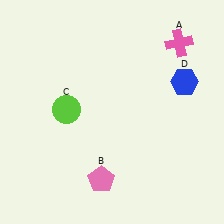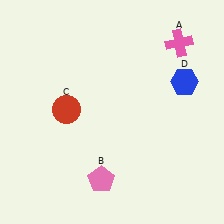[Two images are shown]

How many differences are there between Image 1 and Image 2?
There is 1 difference between the two images.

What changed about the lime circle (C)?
In Image 1, C is lime. In Image 2, it changed to red.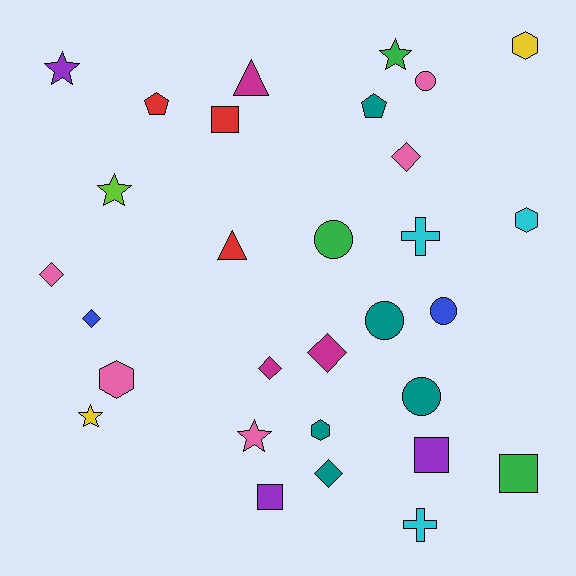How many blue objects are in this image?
There are 2 blue objects.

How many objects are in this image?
There are 30 objects.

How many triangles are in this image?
There are 2 triangles.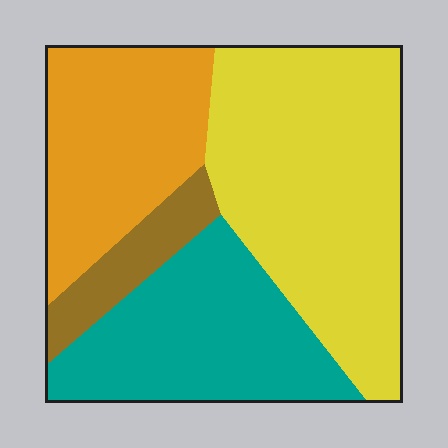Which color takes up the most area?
Yellow, at roughly 40%.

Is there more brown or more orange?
Orange.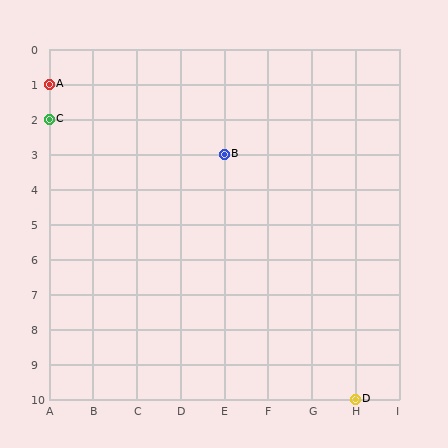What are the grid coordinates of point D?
Point D is at grid coordinates (H, 10).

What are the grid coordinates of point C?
Point C is at grid coordinates (A, 2).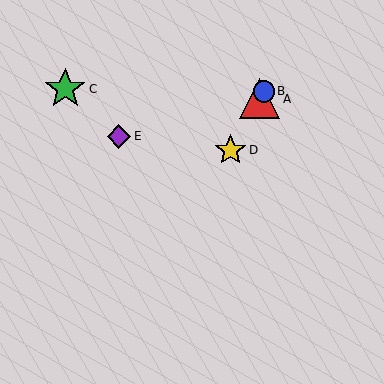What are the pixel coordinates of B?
Object B is at (264, 91).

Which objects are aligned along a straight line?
Objects A, B, D are aligned along a straight line.